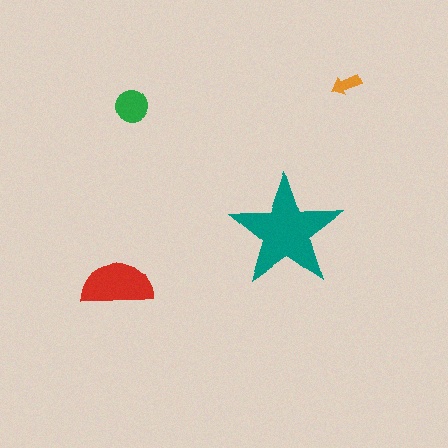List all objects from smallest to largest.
The orange arrow, the green circle, the red semicircle, the teal star.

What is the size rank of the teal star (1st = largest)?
1st.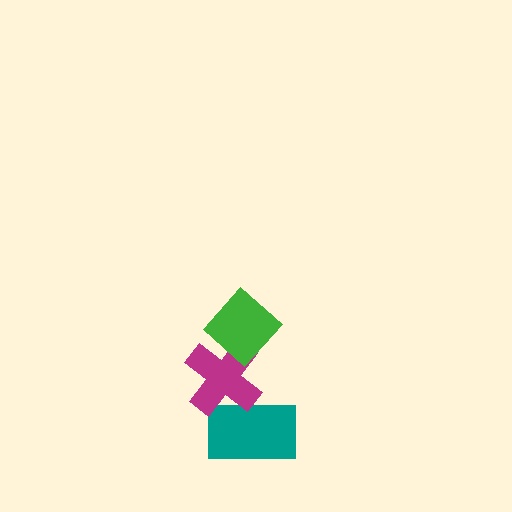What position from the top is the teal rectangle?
The teal rectangle is 3rd from the top.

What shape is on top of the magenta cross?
The green diamond is on top of the magenta cross.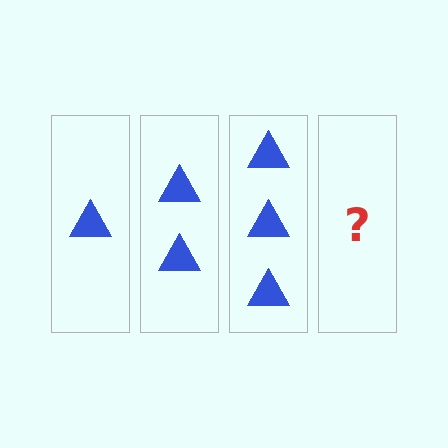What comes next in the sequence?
The next element should be 4 triangles.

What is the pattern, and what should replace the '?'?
The pattern is that each step adds one more triangle. The '?' should be 4 triangles.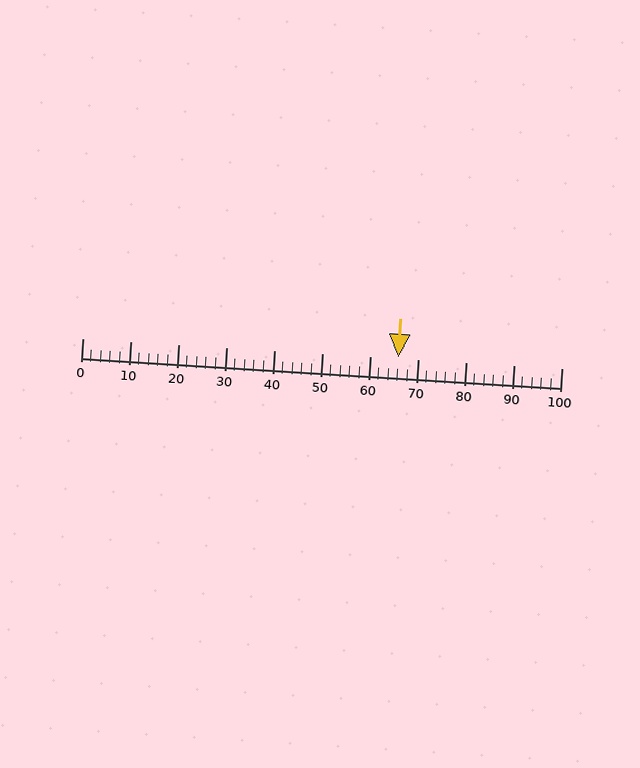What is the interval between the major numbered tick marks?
The major tick marks are spaced 10 units apart.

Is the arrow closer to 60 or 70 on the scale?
The arrow is closer to 70.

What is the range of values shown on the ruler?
The ruler shows values from 0 to 100.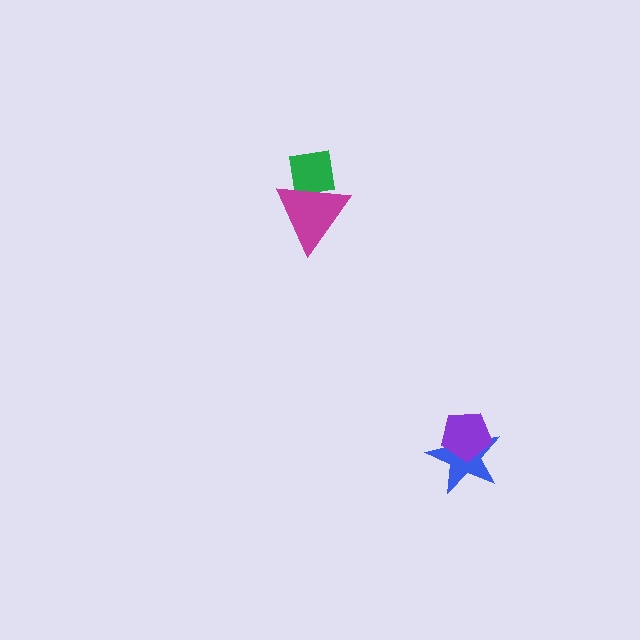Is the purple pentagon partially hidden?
No, no other shape covers it.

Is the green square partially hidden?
Yes, it is partially covered by another shape.